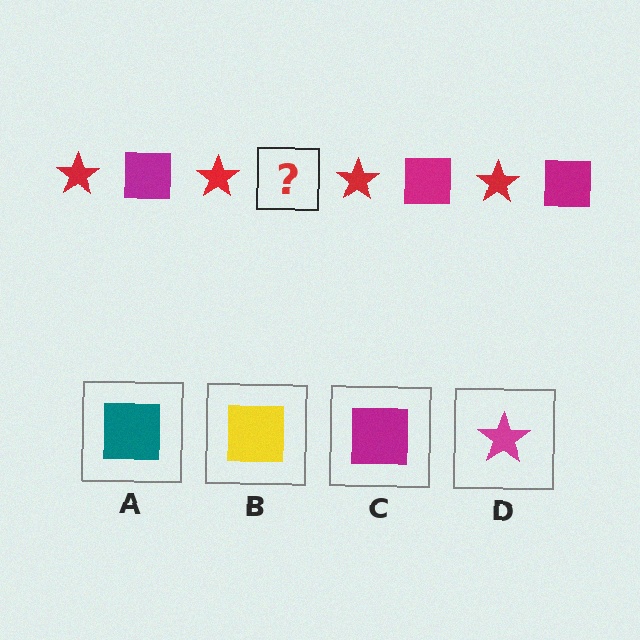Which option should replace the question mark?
Option C.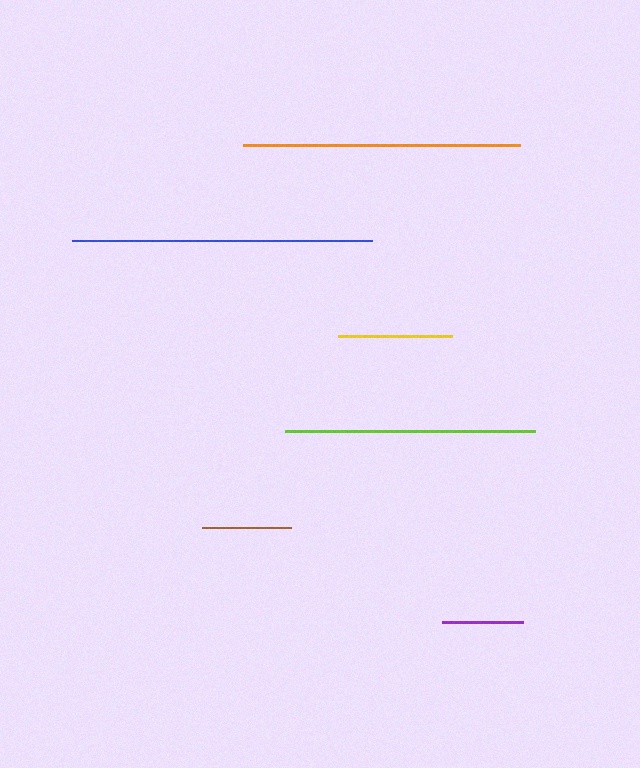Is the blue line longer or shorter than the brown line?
The blue line is longer than the brown line.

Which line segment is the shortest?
The purple line is the shortest at approximately 81 pixels.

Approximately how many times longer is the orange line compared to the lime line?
The orange line is approximately 1.1 times the length of the lime line.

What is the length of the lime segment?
The lime segment is approximately 249 pixels long.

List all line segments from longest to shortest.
From longest to shortest: blue, orange, lime, yellow, brown, purple.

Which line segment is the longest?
The blue line is the longest at approximately 300 pixels.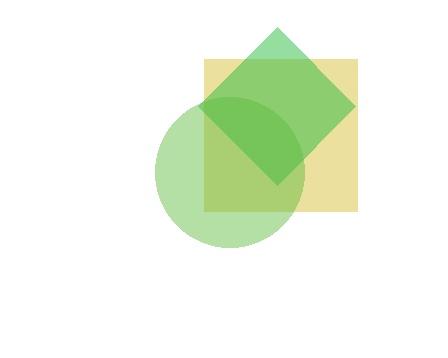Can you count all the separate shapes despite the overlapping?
Yes, there are 3 separate shapes.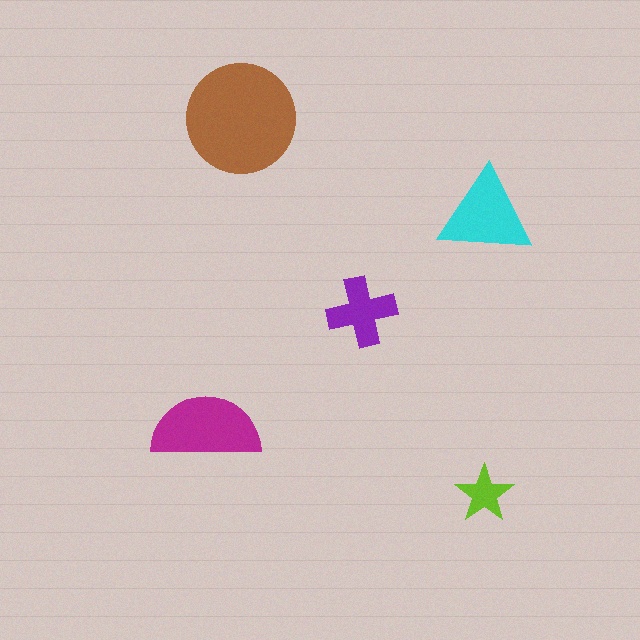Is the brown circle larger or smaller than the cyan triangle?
Larger.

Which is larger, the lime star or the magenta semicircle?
The magenta semicircle.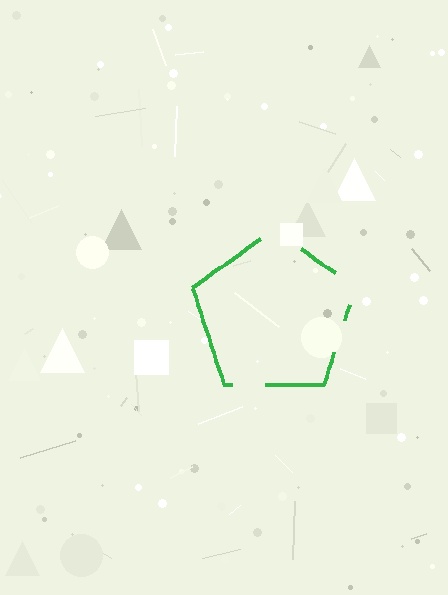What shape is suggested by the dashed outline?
The dashed outline suggests a pentagon.